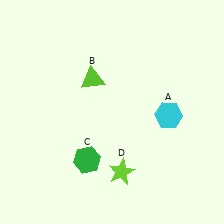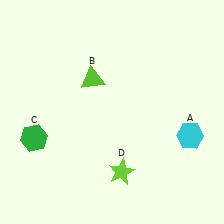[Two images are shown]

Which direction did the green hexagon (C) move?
The green hexagon (C) moved left.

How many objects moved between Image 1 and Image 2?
2 objects moved between the two images.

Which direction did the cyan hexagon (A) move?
The cyan hexagon (A) moved right.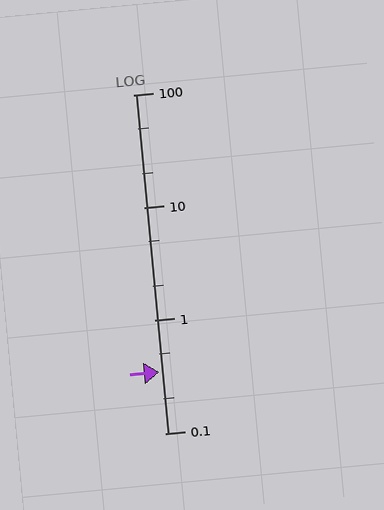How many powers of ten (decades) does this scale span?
The scale spans 3 decades, from 0.1 to 100.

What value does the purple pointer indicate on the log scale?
The pointer indicates approximately 0.35.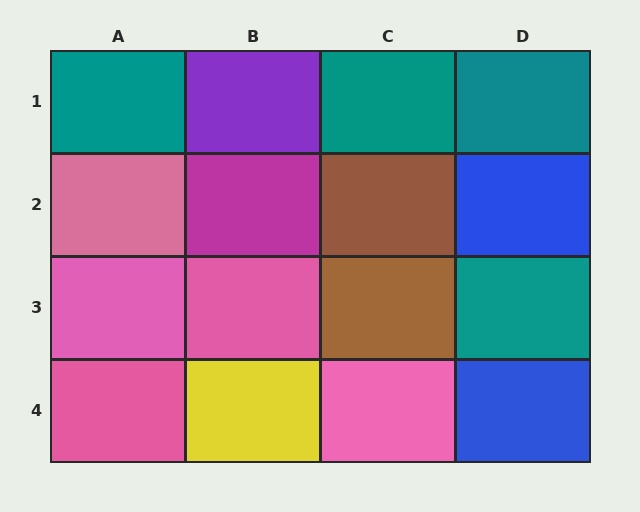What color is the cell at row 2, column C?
Brown.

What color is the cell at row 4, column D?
Blue.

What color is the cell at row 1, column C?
Teal.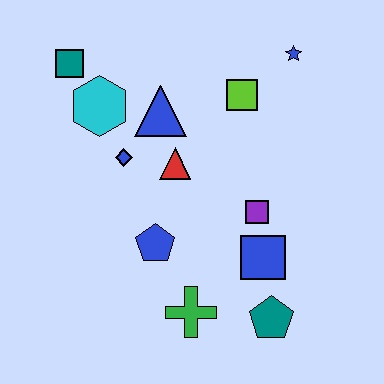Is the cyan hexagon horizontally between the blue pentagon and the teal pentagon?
No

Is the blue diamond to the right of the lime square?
No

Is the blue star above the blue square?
Yes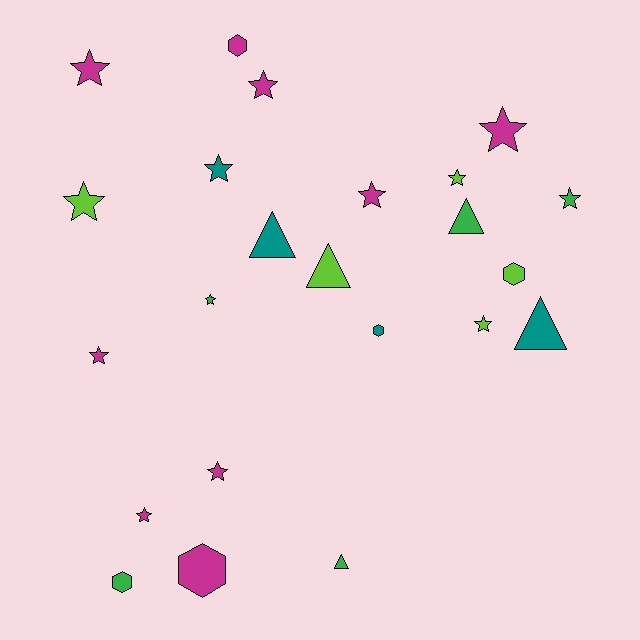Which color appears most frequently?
Magenta, with 9 objects.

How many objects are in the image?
There are 23 objects.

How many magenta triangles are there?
There are no magenta triangles.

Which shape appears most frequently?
Star, with 13 objects.